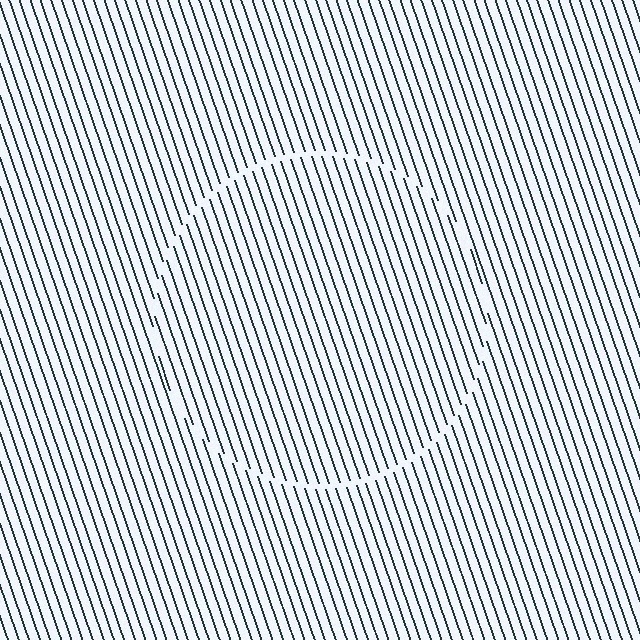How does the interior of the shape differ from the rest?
The interior of the shape contains the same grating, shifted by half a period — the contour is defined by the phase discontinuity where line-ends from the inner and outer gratings abut.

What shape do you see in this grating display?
An illusory circle. The interior of the shape contains the same grating, shifted by half a period — the contour is defined by the phase discontinuity where line-ends from the inner and outer gratings abut.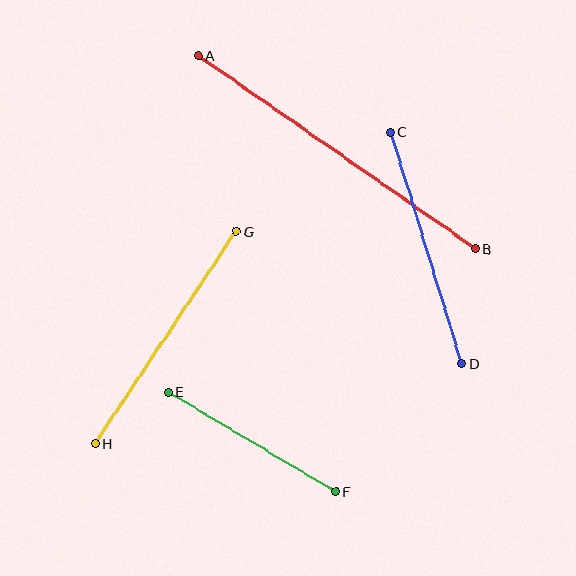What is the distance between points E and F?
The distance is approximately 195 pixels.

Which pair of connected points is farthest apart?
Points A and B are farthest apart.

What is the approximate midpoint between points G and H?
The midpoint is at approximately (166, 337) pixels.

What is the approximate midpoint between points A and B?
The midpoint is at approximately (337, 152) pixels.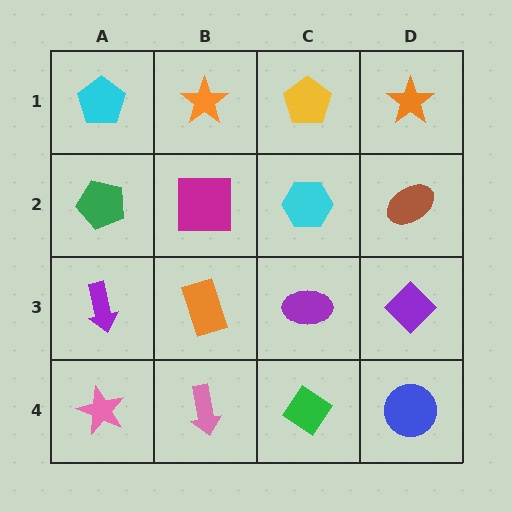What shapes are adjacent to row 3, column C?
A cyan hexagon (row 2, column C), a green diamond (row 4, column C), an orange rectangle (row 3, column B), a purple diamond (row 3, column D).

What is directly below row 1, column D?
A brown ellipse.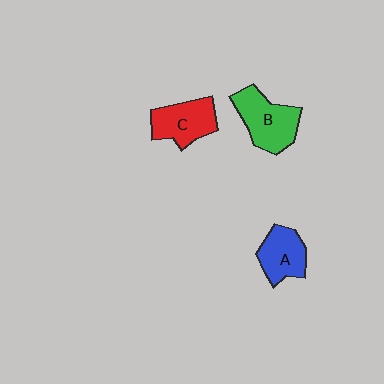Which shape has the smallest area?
Shape A (blue).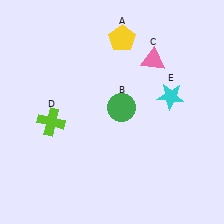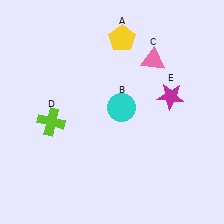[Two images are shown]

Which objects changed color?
B changed from green to cyan. E changed from cyan to magenta.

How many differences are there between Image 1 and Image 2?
There are 2 differences between the two images.